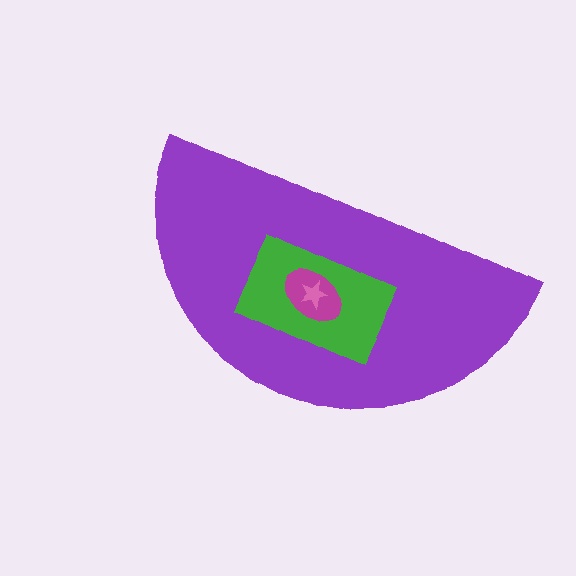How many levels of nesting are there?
4.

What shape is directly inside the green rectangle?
The magenta ellipse.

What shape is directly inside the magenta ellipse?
The pink star.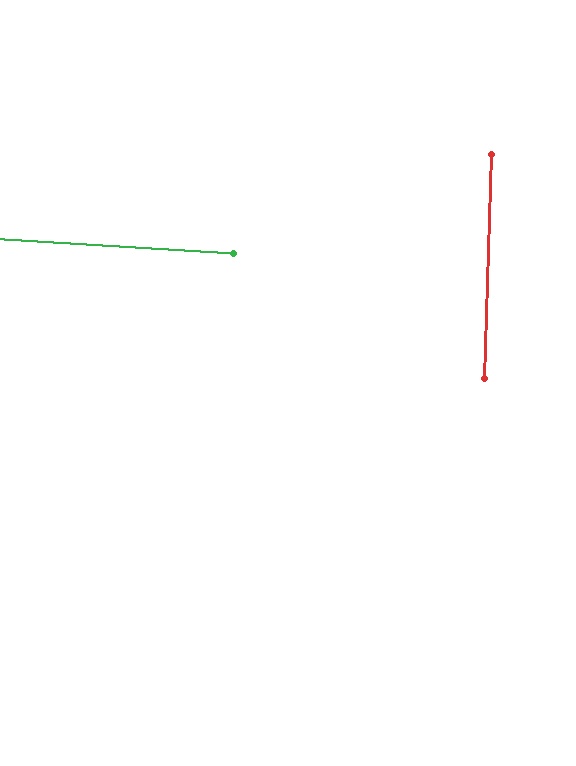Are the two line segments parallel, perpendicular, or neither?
Perpendicular — they meet at approximately 88°.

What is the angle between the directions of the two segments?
Approximately 88 degrees.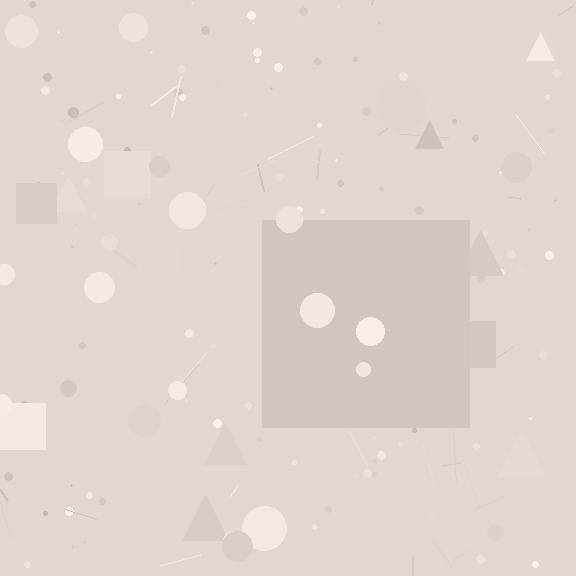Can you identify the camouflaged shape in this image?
The camouflaged shape is a square.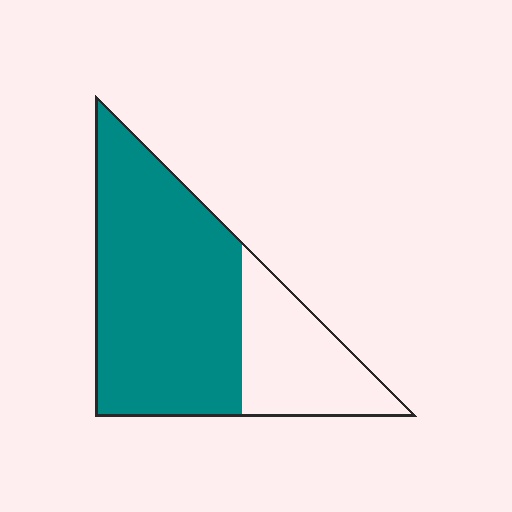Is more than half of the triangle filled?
Yes.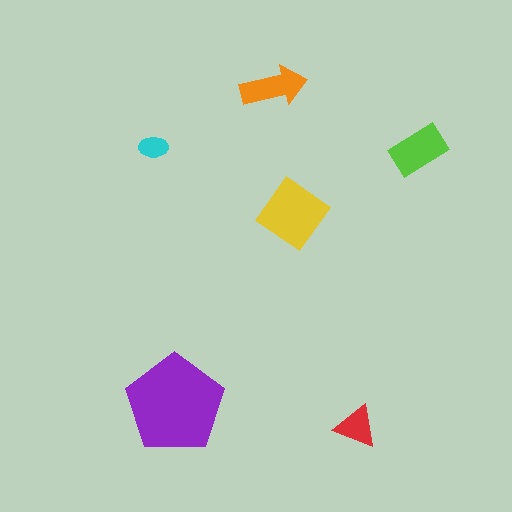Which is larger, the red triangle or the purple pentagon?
The purple pentagon.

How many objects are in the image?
There are 6 objects in the image.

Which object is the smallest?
The cyan ellipse.